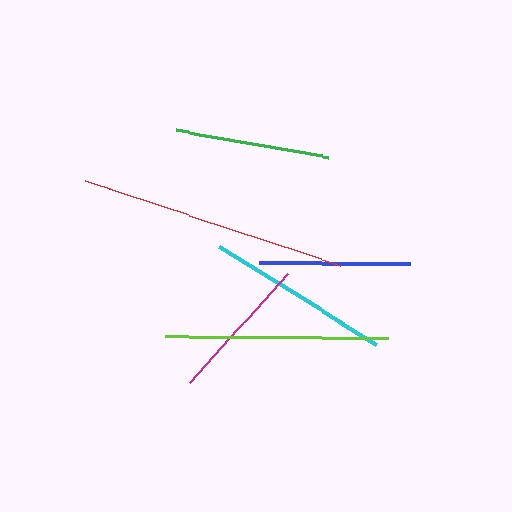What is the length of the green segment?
The green segment is approximately 154 pixels long.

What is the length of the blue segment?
The blue segment is approximately 152 pixels long.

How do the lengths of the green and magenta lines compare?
The green and magenta lines are approximately the same length.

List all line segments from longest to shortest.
From longest to shortest: red, lime, cyan, green, blue, magenta.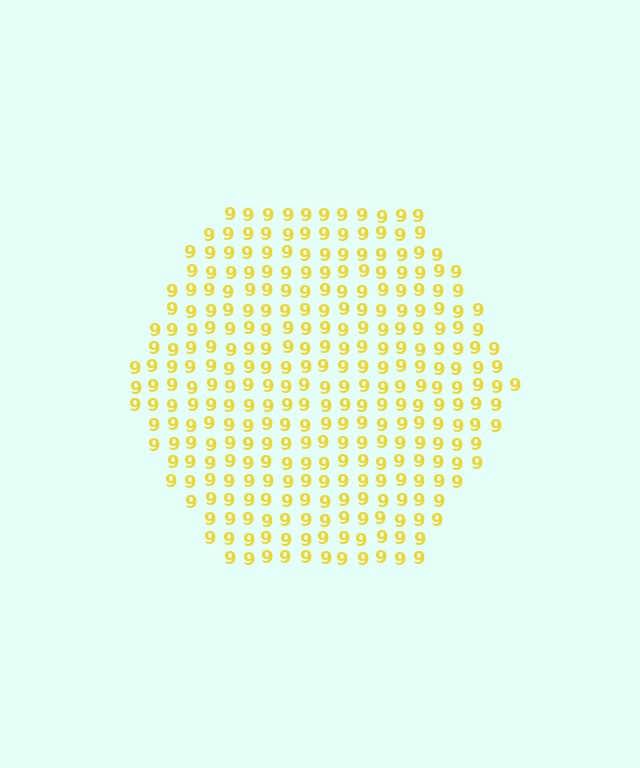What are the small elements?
The small elements are digit 9's.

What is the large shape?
The large shape is a hexagon.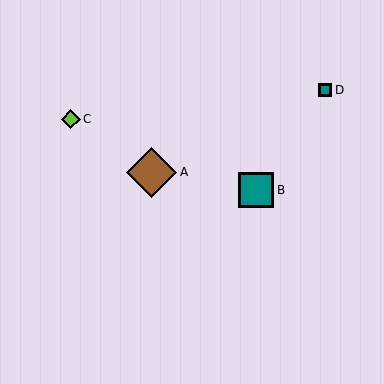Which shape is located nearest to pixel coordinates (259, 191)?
The teal square (labeled B) at (256, 190) is nearest to that location.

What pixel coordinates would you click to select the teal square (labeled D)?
Click at (325, 90) to select the teal square D.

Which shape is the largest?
The brown diamond (labeled A) is the largest.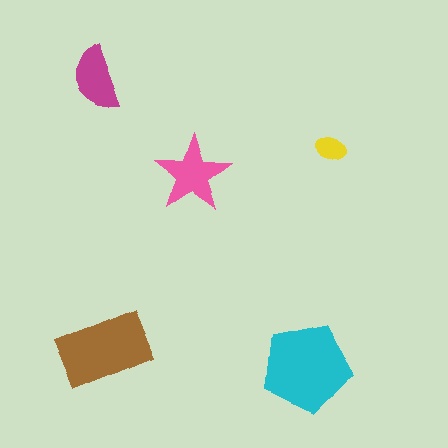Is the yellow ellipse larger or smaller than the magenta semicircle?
Smaller.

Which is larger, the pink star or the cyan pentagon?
The cyan pentagon.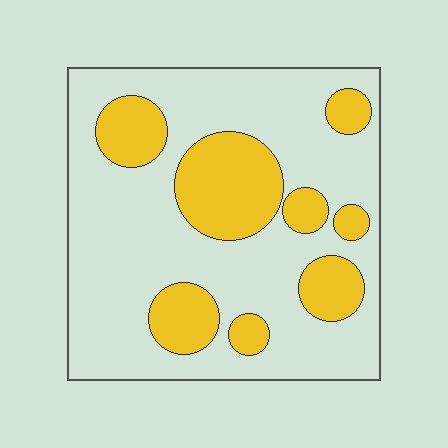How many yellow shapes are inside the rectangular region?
8.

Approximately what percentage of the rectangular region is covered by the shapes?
Approximately 30%.